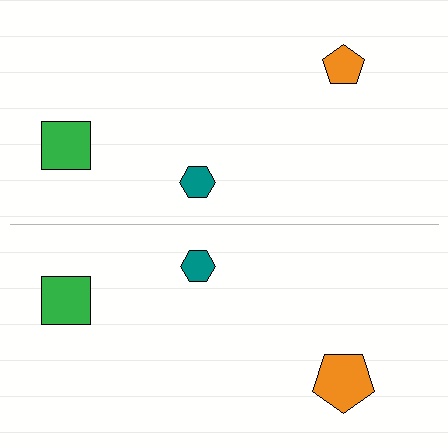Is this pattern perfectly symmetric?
No, the pattern is not perfectly symmetric. The orange pentagon on the bottom side has a different size than its mirror counterpart.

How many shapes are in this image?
There are 6 shapes in this image.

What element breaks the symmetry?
The orange pentagon on the bottom side has a different size than its mirror counterpart.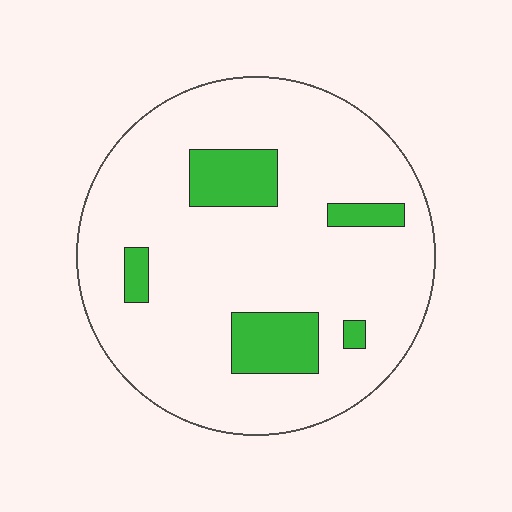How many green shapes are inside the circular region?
5.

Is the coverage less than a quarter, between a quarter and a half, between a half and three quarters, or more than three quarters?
Less than a quarter.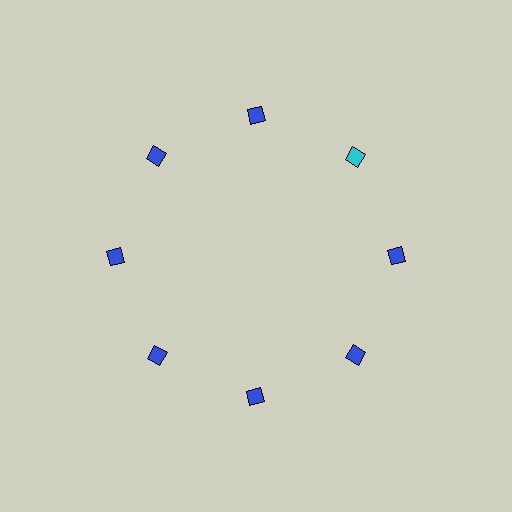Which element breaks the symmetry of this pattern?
The cyan diamond at roughly the 2 o'clock position breaks the symmetry. All other shapes are blue diamonds.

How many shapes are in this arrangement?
There are 8 shapes arranged in a ring pattern.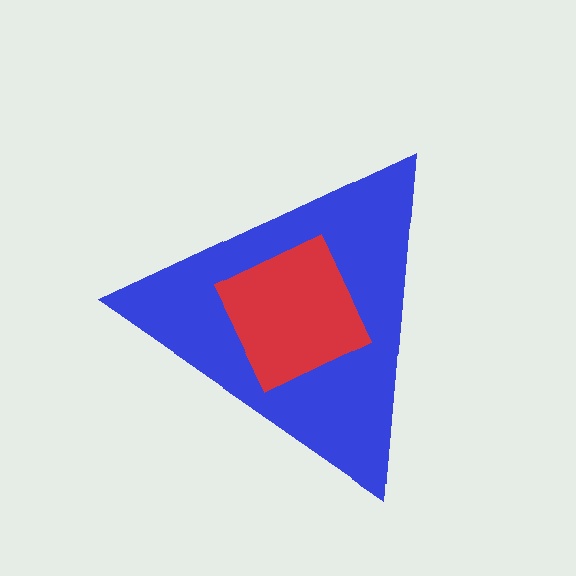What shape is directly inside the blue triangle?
The red diamond.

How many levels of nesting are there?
2.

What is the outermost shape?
The blue triangle.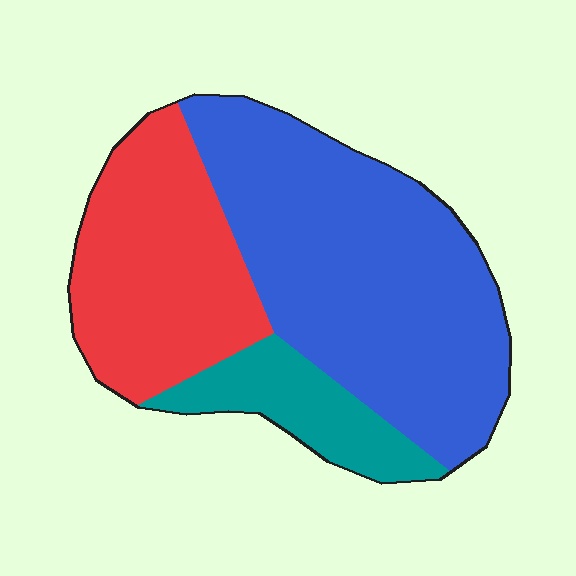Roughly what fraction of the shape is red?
Red takes up between a quarter and a half of the shape.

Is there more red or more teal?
Red.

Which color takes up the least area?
Teal, at roughly 15%.